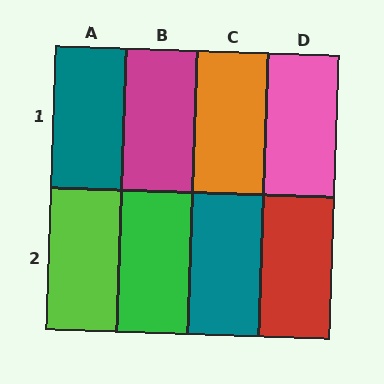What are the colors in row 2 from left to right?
Lime, green, teal, red.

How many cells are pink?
1 cell is pink.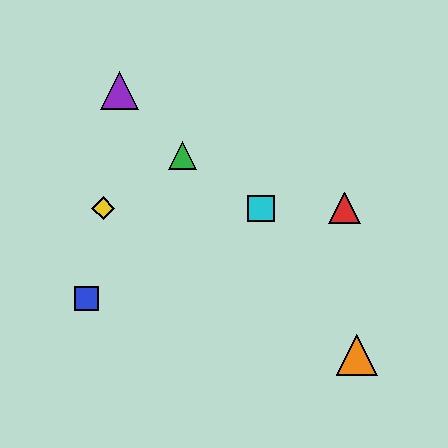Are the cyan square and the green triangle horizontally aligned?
No, the cyan square is at y≈208 and the green triangle is at y≈156.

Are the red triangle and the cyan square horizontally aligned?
Yes, both are at y≈208.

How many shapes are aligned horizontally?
3 shapes (the red triangle, the yellow diamond, the cyan square) are aligned horizontally.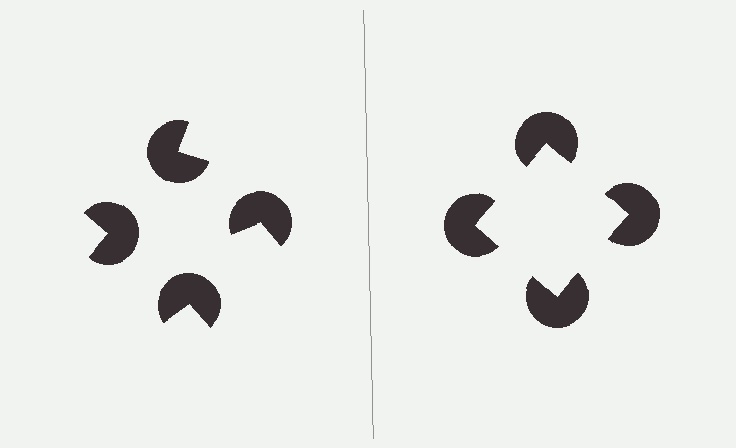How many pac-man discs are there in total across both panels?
8 — 4 on each side.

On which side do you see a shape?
An illusory square appears on the right side. On the left side the wedge cuts are rotated, so no coherent shape forms.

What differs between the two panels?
The pac-man discs are positioned identically on both sides; only the wedge orientations differ. On the right they align to a square; on the left they are misaligned.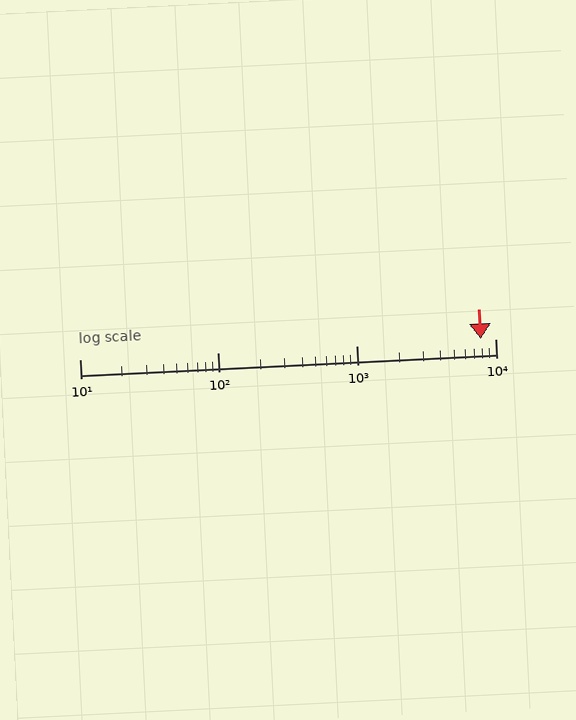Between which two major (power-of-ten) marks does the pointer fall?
The pointer is between 1000 and 10000.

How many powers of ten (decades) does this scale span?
The scale spans 3 decades, from 10 to 10000.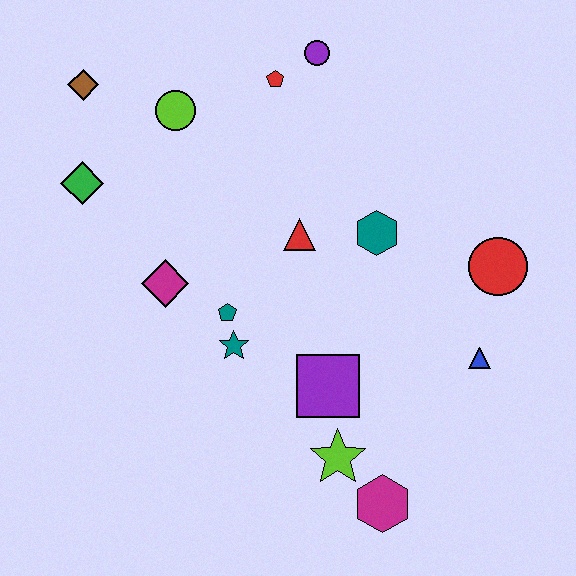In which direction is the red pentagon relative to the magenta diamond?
The red pentagon is above the magenta diamond.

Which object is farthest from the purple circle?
The magenta hexagon is farthest from the purple circle.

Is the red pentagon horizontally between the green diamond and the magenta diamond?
No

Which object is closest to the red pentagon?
The purple circle is closest to the red pentagon.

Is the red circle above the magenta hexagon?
Yes